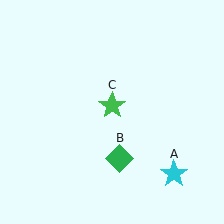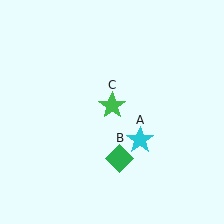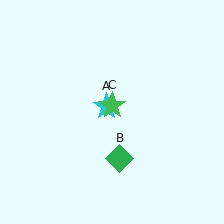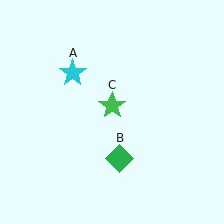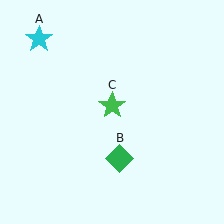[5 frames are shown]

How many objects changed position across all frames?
1 object changed position: cyan star (object A).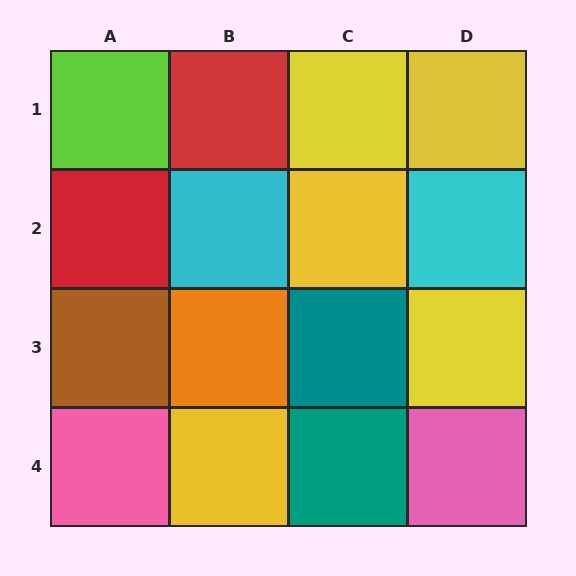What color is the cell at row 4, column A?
Pink.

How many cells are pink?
2 cells are pink.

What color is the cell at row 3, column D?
Yellow.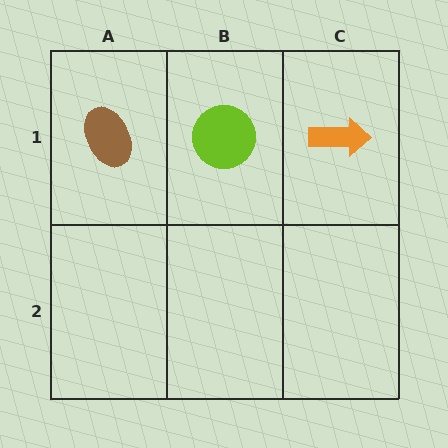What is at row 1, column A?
A brown ellipse.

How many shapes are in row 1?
3 shapes.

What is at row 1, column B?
A lime circle.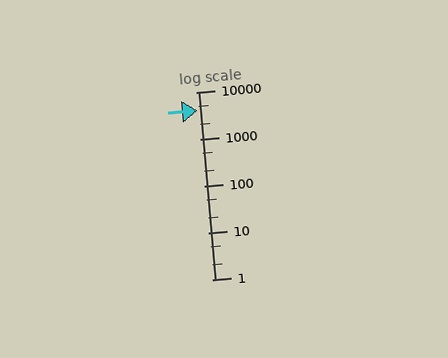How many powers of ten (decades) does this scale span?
The scale spans 4 decades, from 1 to 10000.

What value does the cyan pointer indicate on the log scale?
The pointer indicates approximately 4100.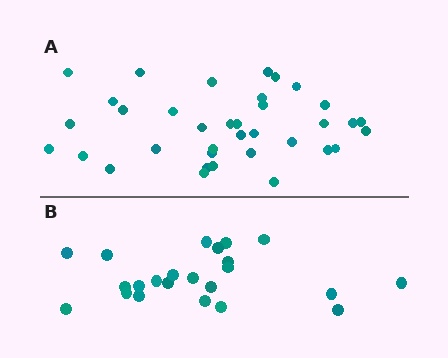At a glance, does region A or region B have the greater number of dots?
Region A (the top region) has more dots.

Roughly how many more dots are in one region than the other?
Region A has approximately 15 more dots than region B.